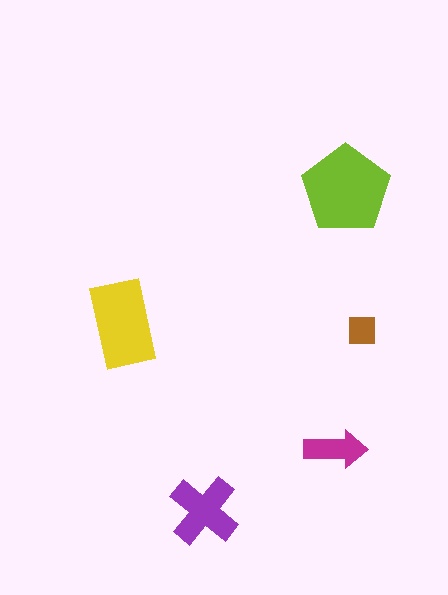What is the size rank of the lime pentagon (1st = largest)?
1st.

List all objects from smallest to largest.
The brown square, the magenta arrow, the purple cross, the yellow rectangle, the lime pentagon.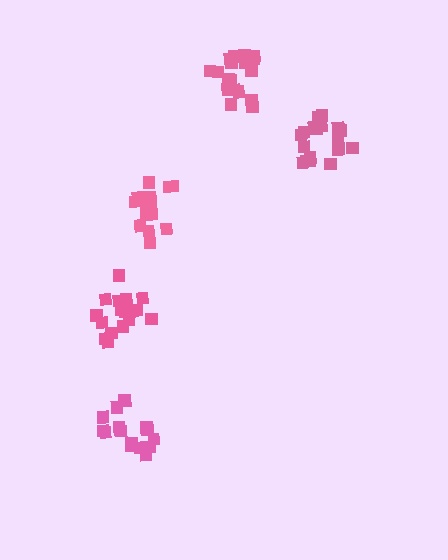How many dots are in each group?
Group 1: 18 dots, Group 2: 15 dots, Group 3: 18 dots, Group 4: 14 dots, Group 5: 20 dots (85 total).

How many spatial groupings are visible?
There are 5 spatial groupings.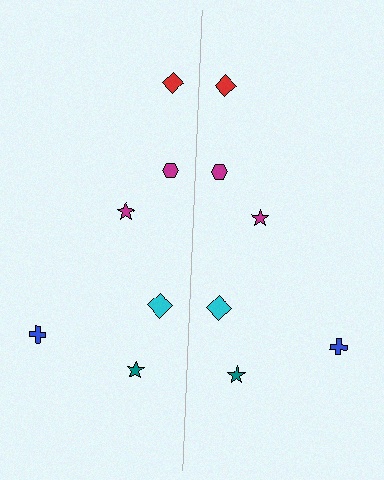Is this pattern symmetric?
Yes, this pattern has bilateral (reflection) symmetry.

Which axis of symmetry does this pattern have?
The pattern has a vertical axis of symmetry running through the center of the image.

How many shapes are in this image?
There are 12 shapes in this image.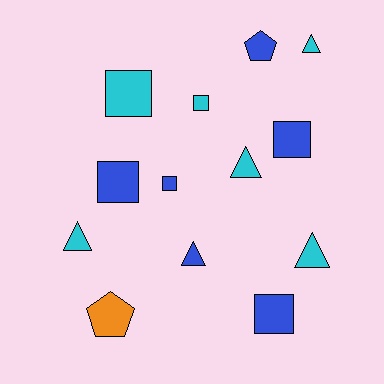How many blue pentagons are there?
There is 1 blue pentagon.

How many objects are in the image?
There are 13 objects.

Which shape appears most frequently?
Square, with 6 objects.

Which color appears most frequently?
Blue, with 6 objects.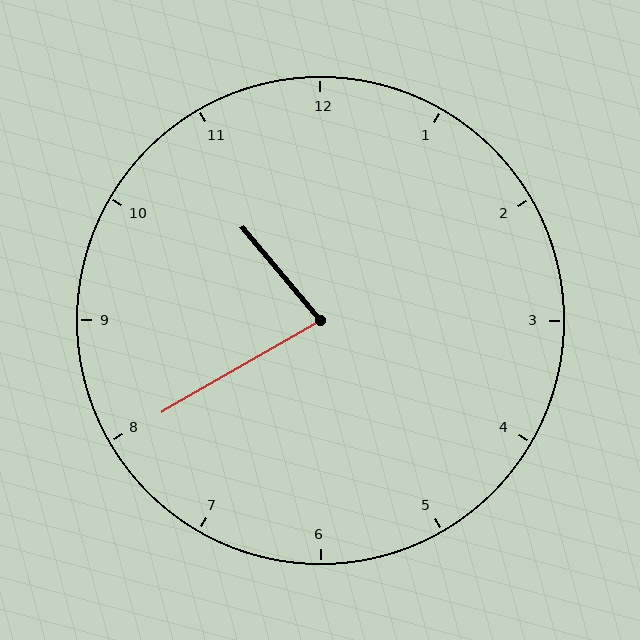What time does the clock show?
10:40.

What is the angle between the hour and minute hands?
Approximately 80 degrees.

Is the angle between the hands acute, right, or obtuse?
It is acute.